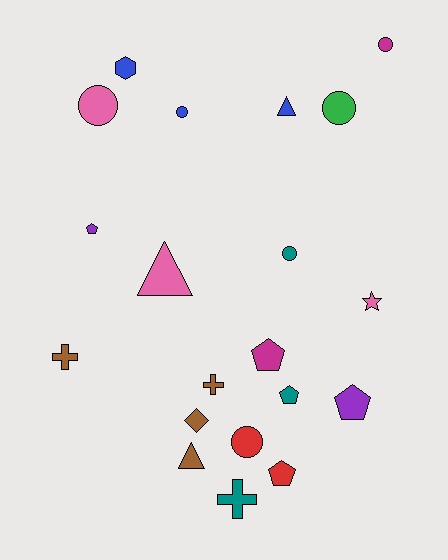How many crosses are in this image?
There are 3 crosses.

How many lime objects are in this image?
There are no lime objects.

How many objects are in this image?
There are 20 objects.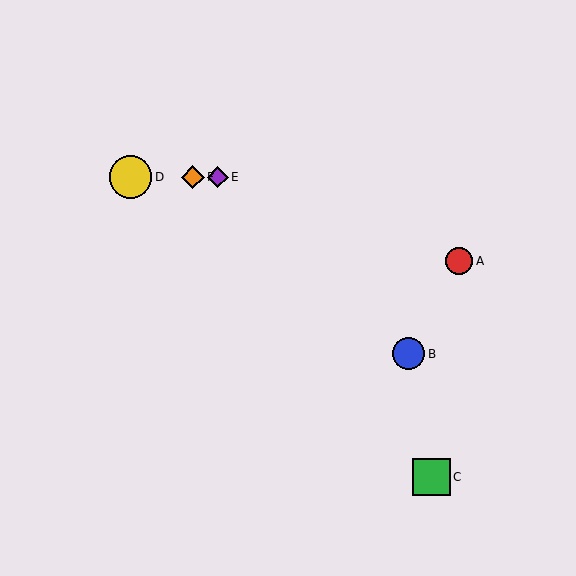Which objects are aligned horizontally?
Objects D, E, F are aligned horizontally.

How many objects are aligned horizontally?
3 objects (D, E, F) are aligned horizontally.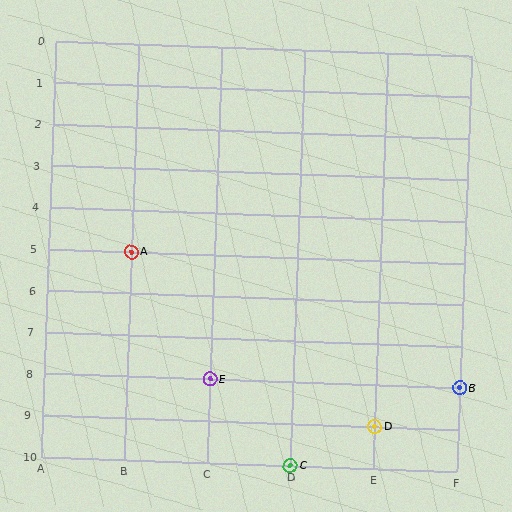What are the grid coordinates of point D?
Point D is at grid coordinates (E, 9).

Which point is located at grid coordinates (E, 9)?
Point D is at (E, 9).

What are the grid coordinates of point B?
Point B is at grid coordinates (F, 8).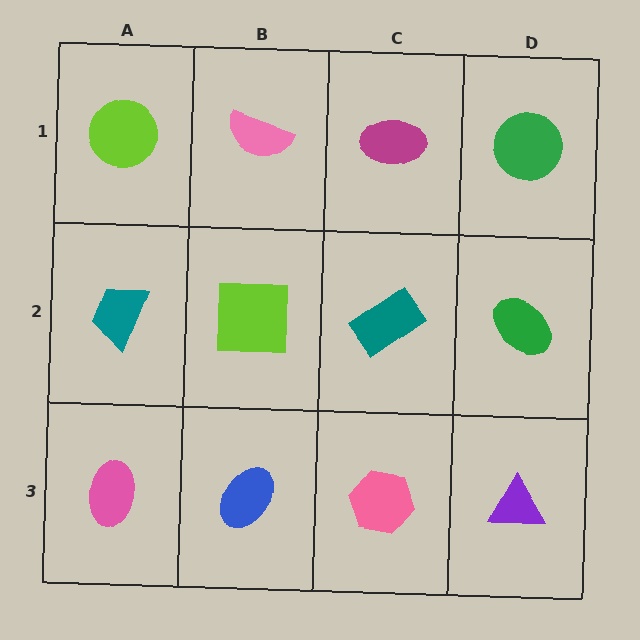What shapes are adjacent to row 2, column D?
A green circle (row 1, column D), a purple triangle (row 3, column D), a teal rectangle (row 2, column C).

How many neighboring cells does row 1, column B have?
3.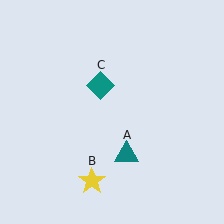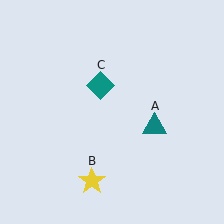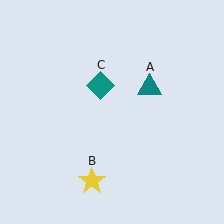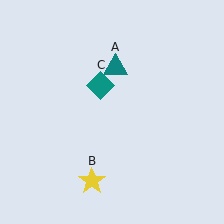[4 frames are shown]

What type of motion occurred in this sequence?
The teal triangle (object A) rotated counterclockwise around the center of the scene.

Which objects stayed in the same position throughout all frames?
Yellow star (object B) and teal diamond (object C) remained stationary.